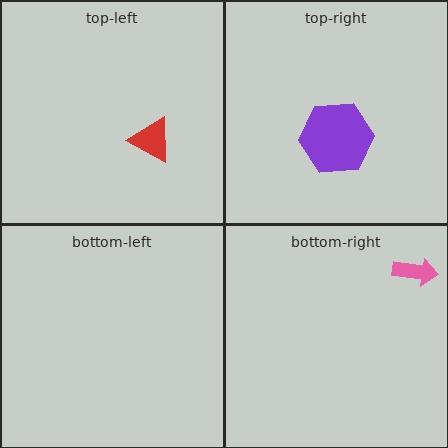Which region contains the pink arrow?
The bottom-right region.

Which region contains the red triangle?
The top-left region.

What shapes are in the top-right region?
The purple hexagon.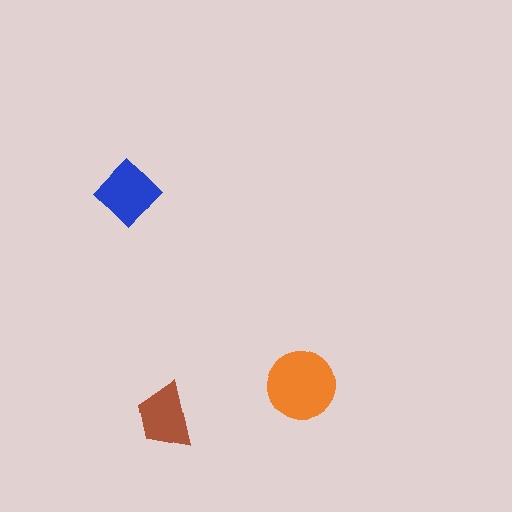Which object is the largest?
The orange circle.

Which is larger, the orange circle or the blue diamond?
The orange circle.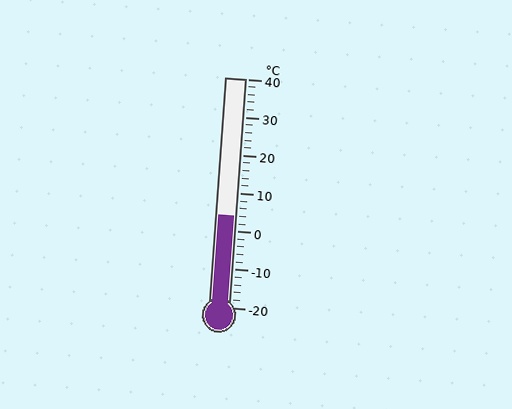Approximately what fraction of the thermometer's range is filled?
The thermometer is filled to approximately 40% of its range.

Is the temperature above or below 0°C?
The temperature is above 0°C.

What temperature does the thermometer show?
The thermometer shows approximately 4°C.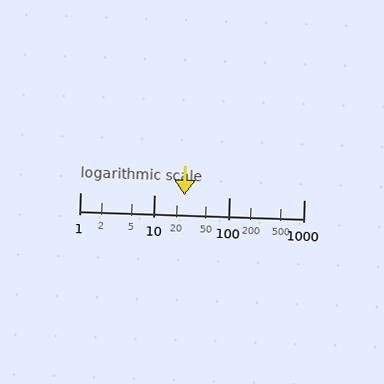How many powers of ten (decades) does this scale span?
The scale spans 3 decades, from 1 to 1000.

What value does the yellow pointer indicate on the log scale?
The pointer indicates approximately 25.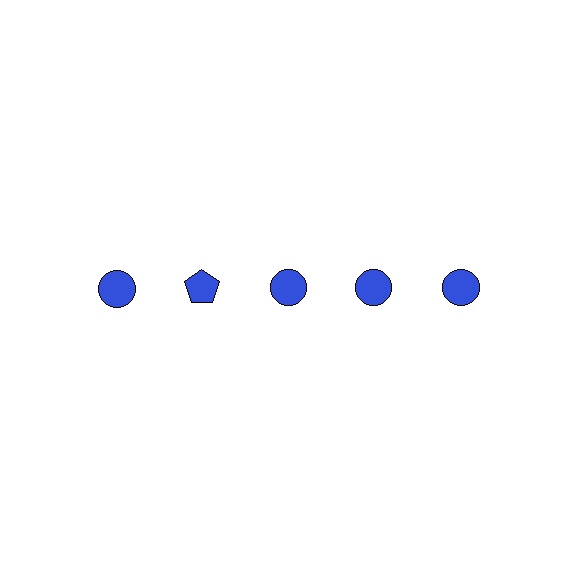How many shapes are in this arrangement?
There are 5 shapes arranged in a grid pattern.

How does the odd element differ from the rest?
It has a different shape: pentagon instead of circle.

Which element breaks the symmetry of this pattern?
The blue pentagon in the top row, second from left column breaks the symmetry. All other shapes are blue circles.